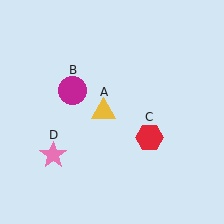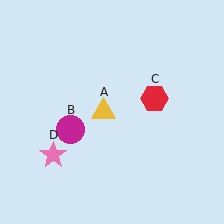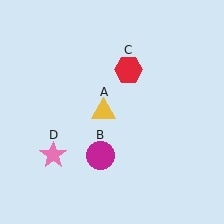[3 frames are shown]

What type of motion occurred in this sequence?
The magenta circle (object B), red hexagon (object C) rotated counterclockwise around the center of the scene.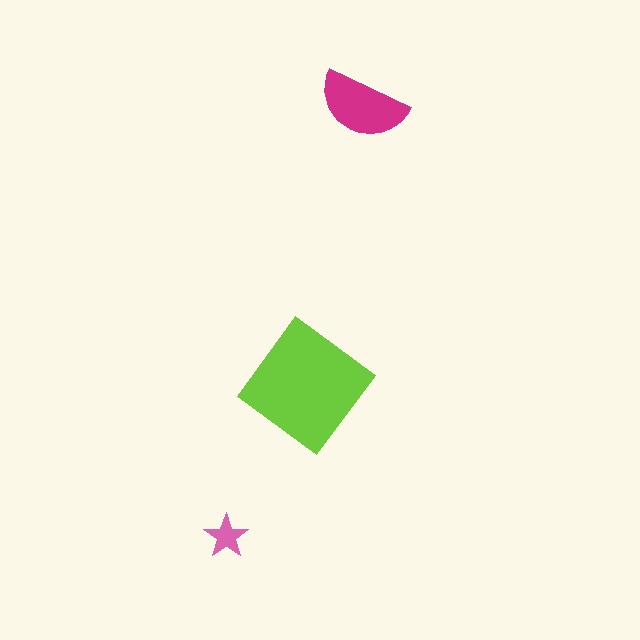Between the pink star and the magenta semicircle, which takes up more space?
The magenta semicircle.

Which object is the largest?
The lime diamond.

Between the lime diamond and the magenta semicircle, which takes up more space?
The lime diamond.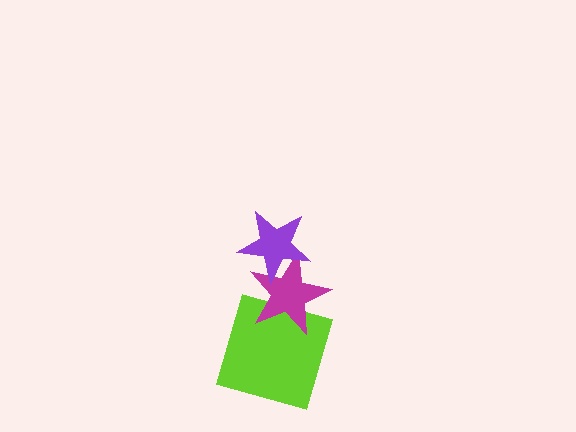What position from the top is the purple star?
The purple star is 1st from the top.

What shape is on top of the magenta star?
The purple star is on top of the magenta star.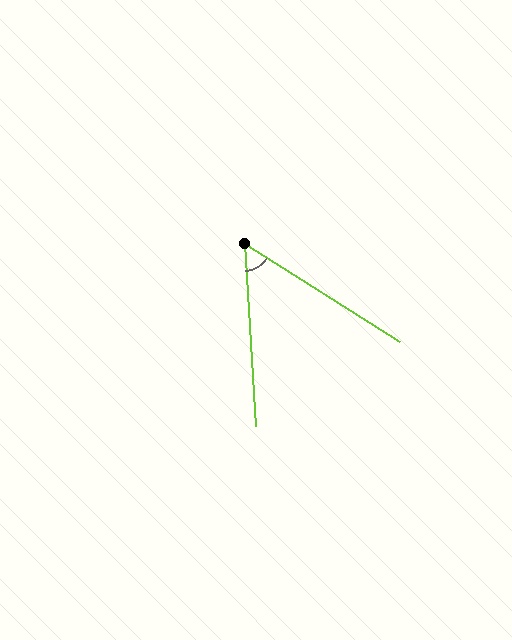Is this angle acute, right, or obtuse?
It is acute.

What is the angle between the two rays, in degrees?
Approximately 54 degrees.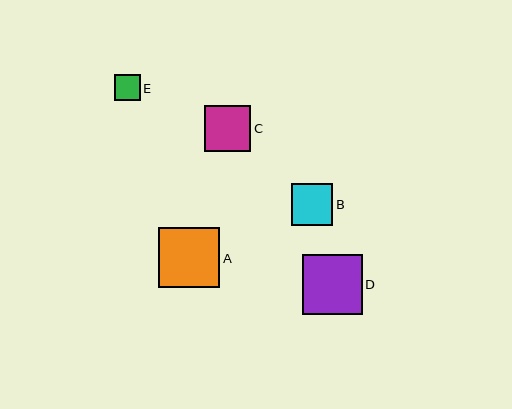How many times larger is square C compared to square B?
Square C is approximately 1.1 times the size of square B.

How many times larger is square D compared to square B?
Square D is approximately 1.4 times the size of square B.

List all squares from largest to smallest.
From largest to smallest: A, D, C, B, E.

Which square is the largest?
Square A is the largest with a size of approximately 61 pixels.